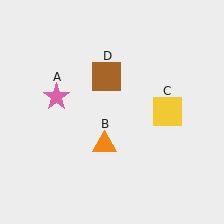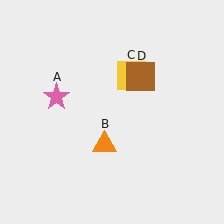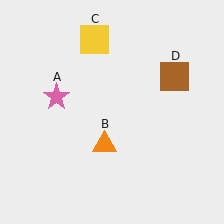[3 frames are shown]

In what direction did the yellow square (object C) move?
The yellow square (object C) moved up and to the left.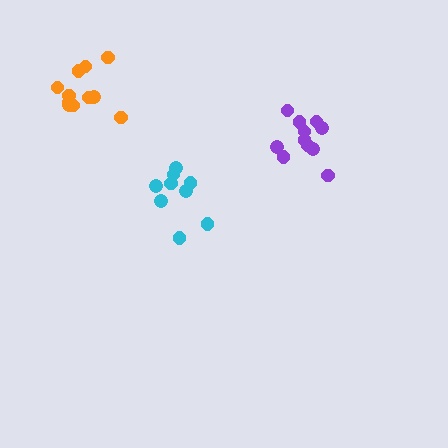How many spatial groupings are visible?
There are 3 spatial groupings.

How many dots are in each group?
Group 1: 9 dots, Group 2: 11 dots, Group 3: 11 dots (31 total).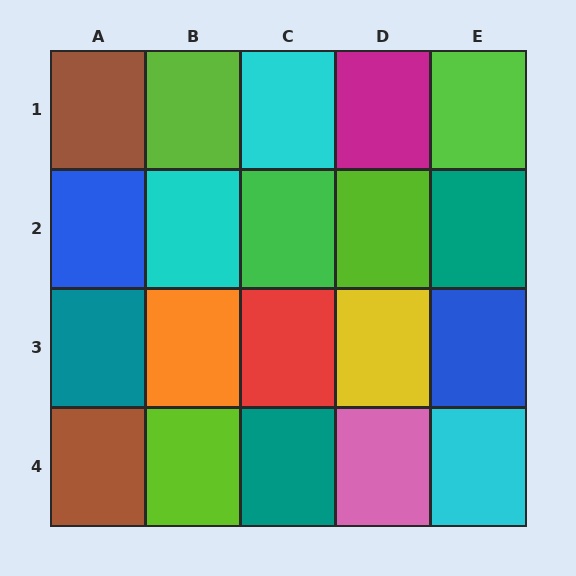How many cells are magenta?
1 cell is magenta.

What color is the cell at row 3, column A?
Teal.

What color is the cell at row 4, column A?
Brown.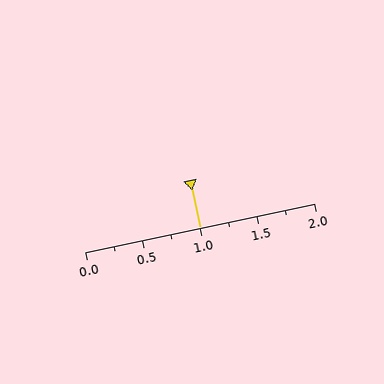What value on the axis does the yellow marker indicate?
The marker indicates approximately 1.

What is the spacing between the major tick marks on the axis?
The major ticks are spaced 0.5 apart.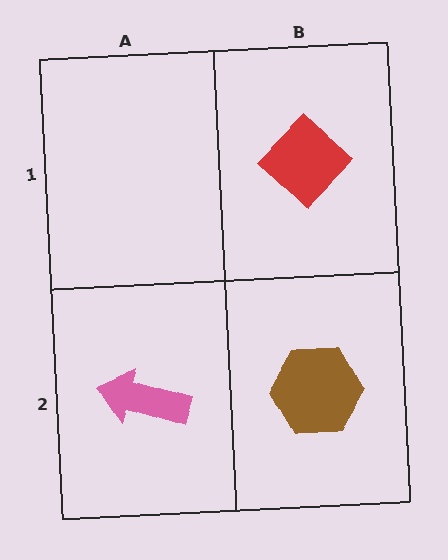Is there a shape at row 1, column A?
No, that cell is empty.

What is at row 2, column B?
A brown hexagon.